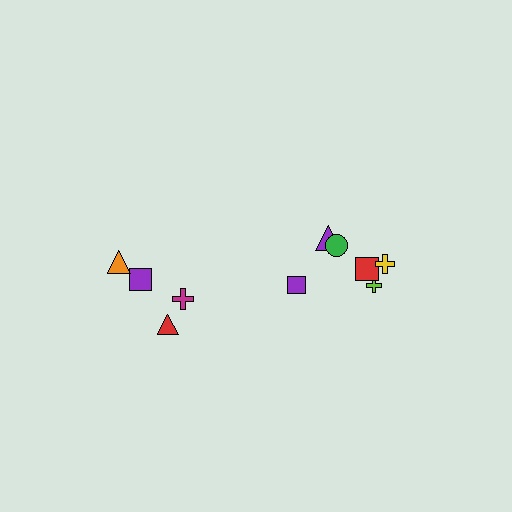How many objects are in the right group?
There are 6 objects.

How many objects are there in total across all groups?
There are 10 objects.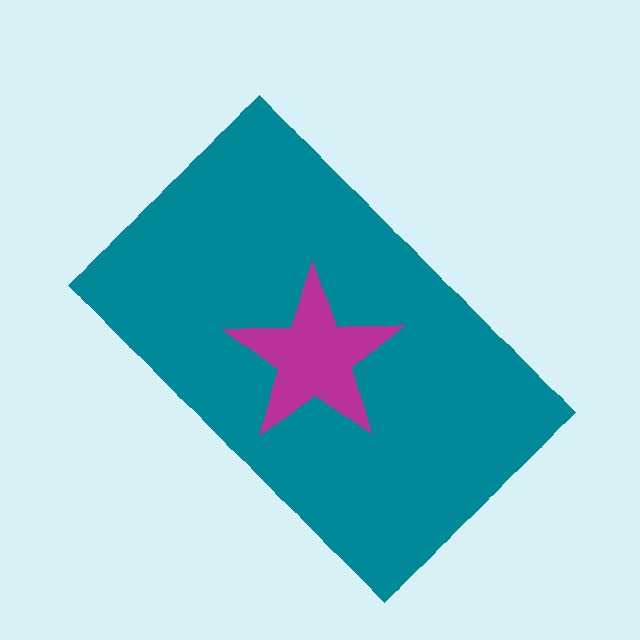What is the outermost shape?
The teal rectangle.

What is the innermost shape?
The magenta star.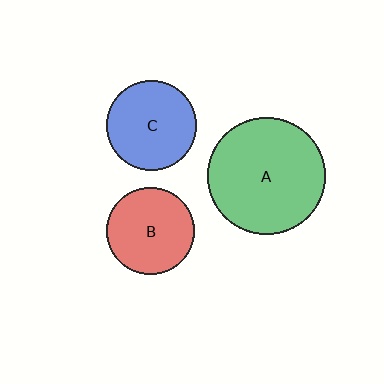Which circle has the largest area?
Circle A (green).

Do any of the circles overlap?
No, none of the circles overlap.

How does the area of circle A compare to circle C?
Approximately 1.7 times.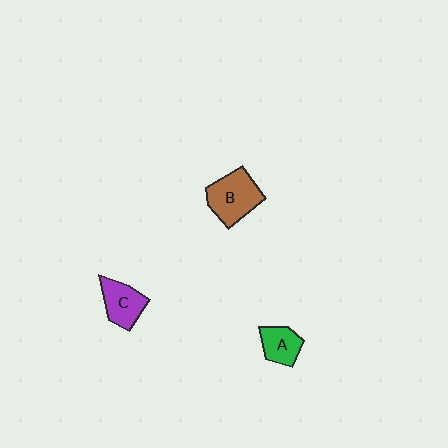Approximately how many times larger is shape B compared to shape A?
Approximately 1.6 times.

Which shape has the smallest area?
Shape A (green).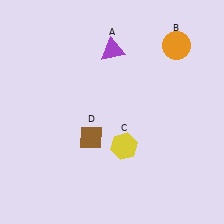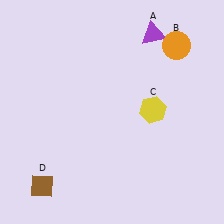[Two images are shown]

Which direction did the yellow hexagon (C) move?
The yellow hexagon (C) moved up.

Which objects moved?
The objects that moved are: the purple triangle (A), the yellow hexagon (C), the brown diamond (D).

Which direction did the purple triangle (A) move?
The purple triangle (A) moved right.